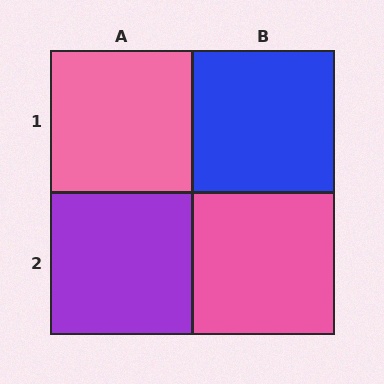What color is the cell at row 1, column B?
Blue.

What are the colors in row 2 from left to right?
Purple, pink.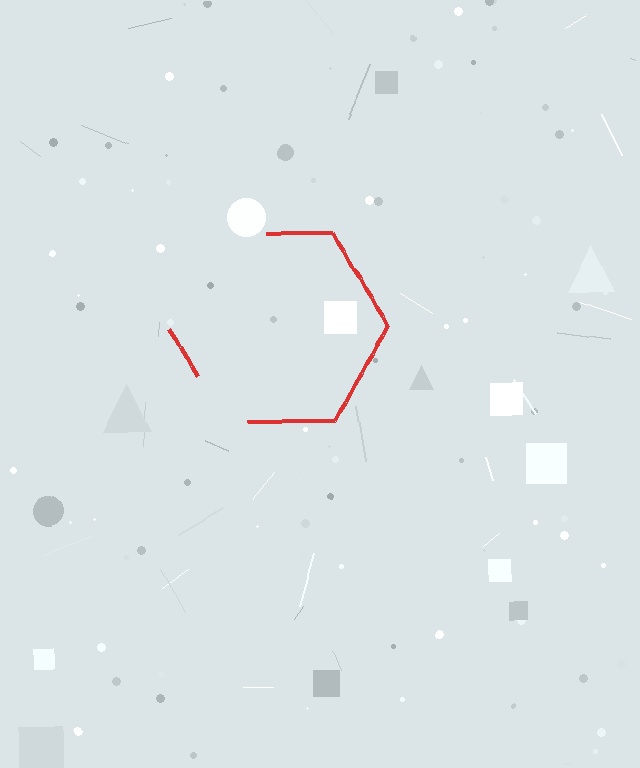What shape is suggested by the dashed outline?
The dashed outline suggests a hexagon.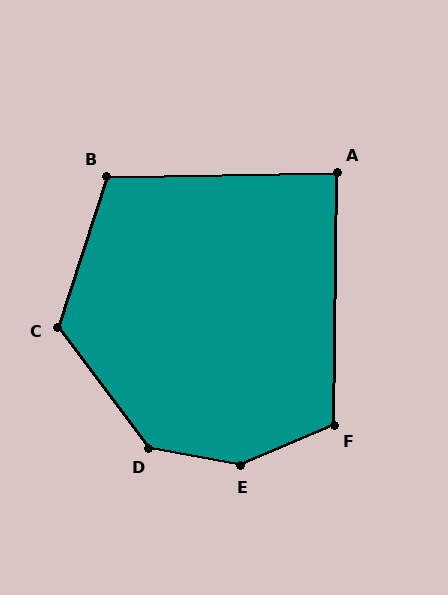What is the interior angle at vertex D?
Approximately 137 degrees (obtuse).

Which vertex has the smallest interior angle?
A, at approximately 88 degrees.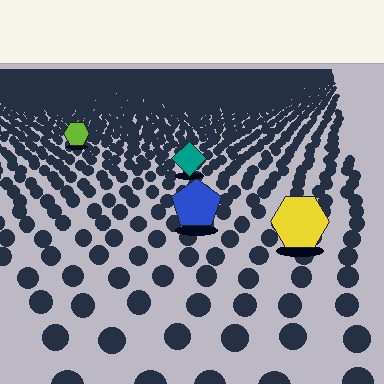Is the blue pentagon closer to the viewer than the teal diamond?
Yes. The blue pentagon is closer — you can tell from the texture gradient: the ground texture is coarser near it.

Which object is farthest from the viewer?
The lime hexagon is farthest from the viewer. It appears smaller and the ground texture around it is denser.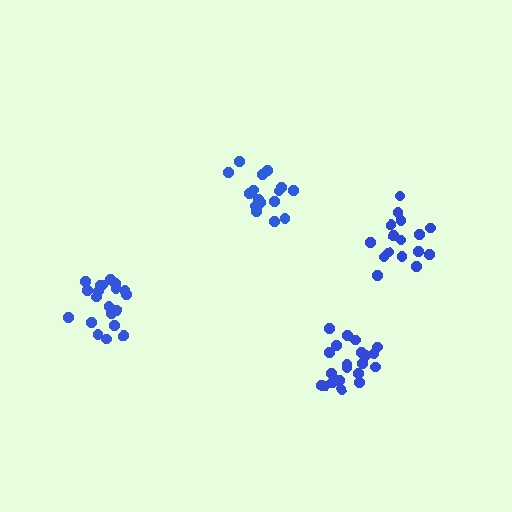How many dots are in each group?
Group 1: 16 dots, Group 2: 21 dots, Group 3: 18 dots, Group 4: 21 dots (76 total).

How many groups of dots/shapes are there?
There are 4 groups.